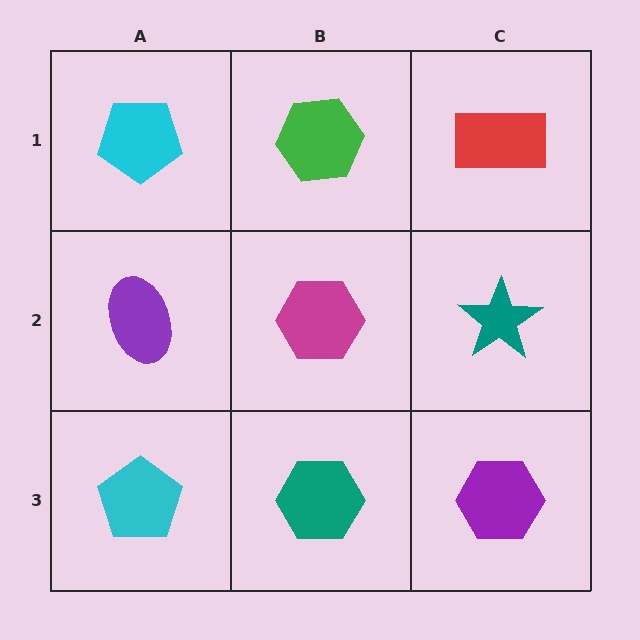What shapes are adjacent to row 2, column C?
A red rectangle (row 1, column C), a purple hexagon (row 3, column C), a magenta hexagon (row 2, column B).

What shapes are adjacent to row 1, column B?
A magenta hexagon (row 2, column B), a cyan pentagon (row 1, column A), a red rectangle (row 1, column C).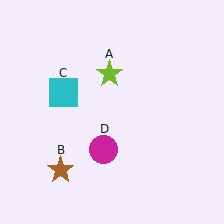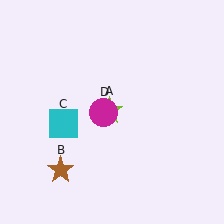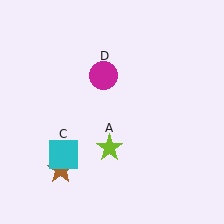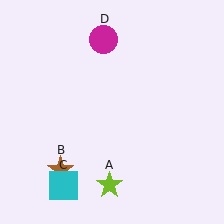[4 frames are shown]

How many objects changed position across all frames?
3 objects changed position: lime star (object A), cyan square (object C), magenta circle (object D).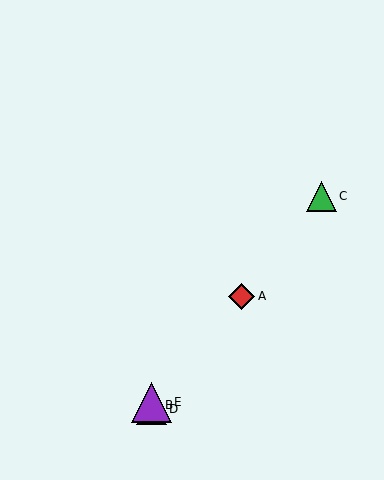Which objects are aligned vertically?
Objects B, D, E are aligned vertically.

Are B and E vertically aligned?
Yes, both are at x≈151.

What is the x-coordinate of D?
Object D is at x≈151.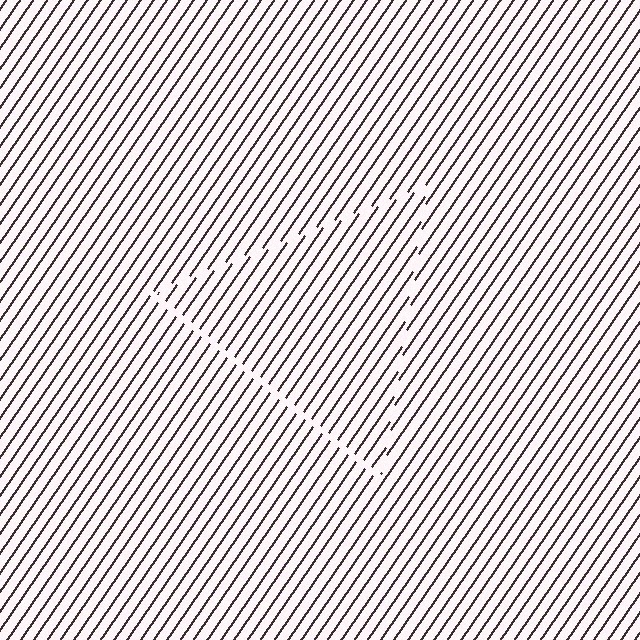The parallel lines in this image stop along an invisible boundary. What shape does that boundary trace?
An illusory triangle. The interior of the shape contains the same grating, shifted by half a period — the contour is defined by the phase discontinuity where line-ends from the inner and outer gratings abut.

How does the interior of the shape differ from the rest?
The interior of the shape contains the same grating, shifted by half a period — the contour is defined by the phase discontinuity where line-ends from the inner and outer gratings abut.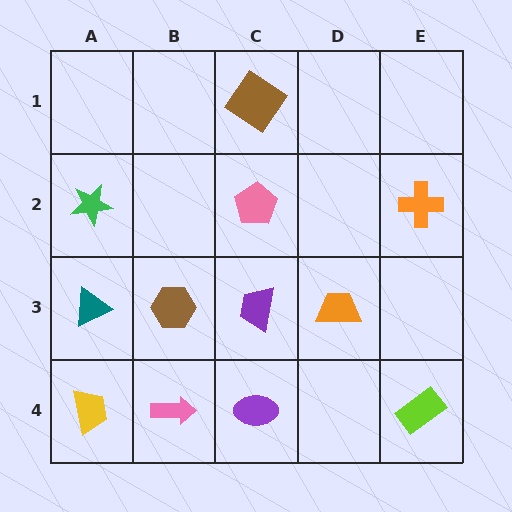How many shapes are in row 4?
4 shapes.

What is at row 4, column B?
A pink arrow.